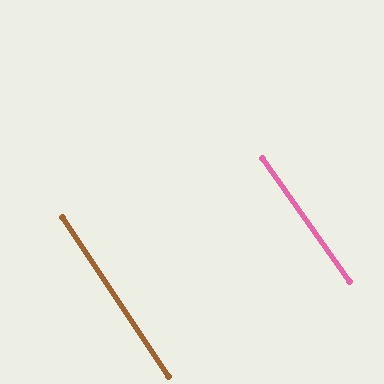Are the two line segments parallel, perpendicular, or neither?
Parallel — their directions differ by only 1.6°.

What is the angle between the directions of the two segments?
Approximately 2 degrees.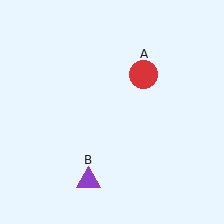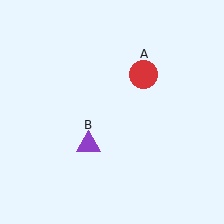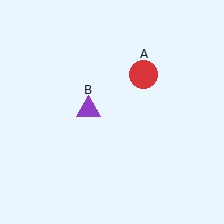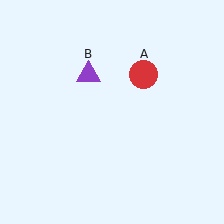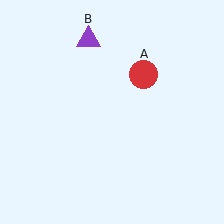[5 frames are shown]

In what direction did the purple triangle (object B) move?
The purple triangle (object B) moved up.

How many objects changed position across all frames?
1 object changed position: purple triangle (object B).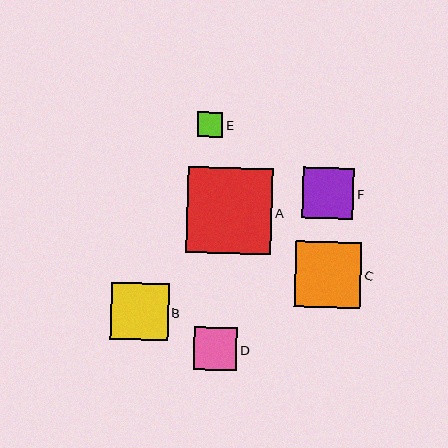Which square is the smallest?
Square E is the smallest with a size of approximately 25 pixels.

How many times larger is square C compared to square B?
Square C is approximately 1.1 times the size of square B.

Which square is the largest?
Square A is the largest with a size of approximately 86 pixels.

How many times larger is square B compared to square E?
Square B is approximately 2.3 times the size of square E.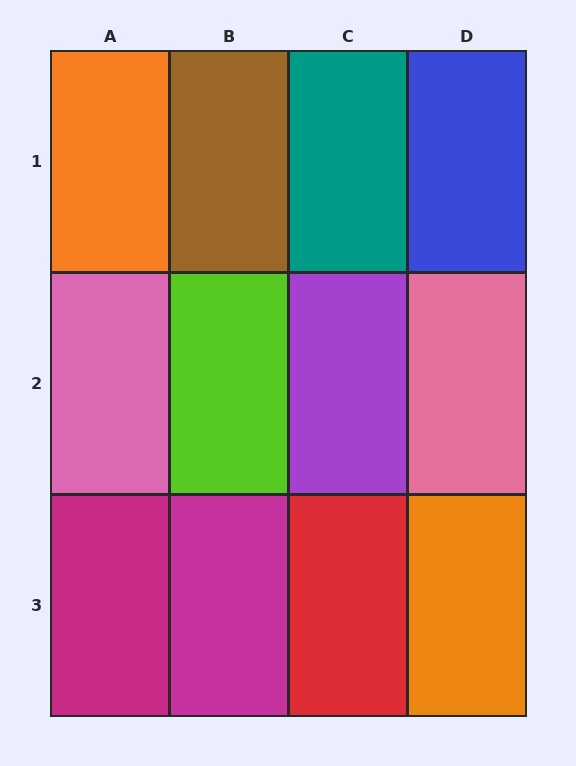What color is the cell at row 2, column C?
Purple.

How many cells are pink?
2 cells are pink.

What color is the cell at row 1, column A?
Orange.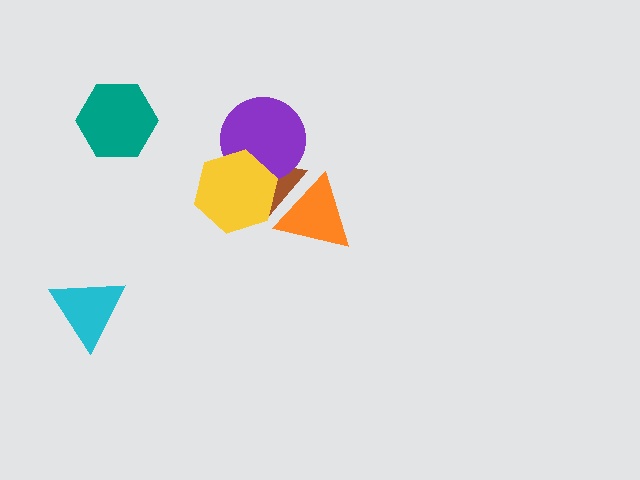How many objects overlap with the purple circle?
2 objects overlap with the purple circle.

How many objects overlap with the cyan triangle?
0 objects overlap with the cyan triangle.